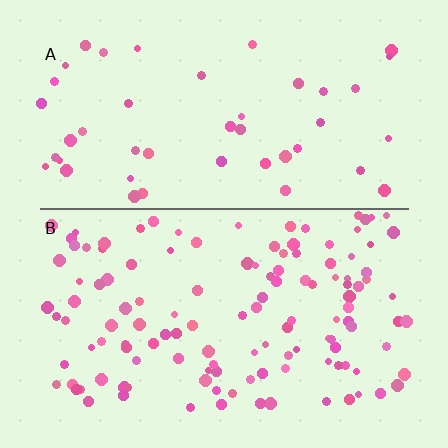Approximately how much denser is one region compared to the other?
Approximately 2.8× — region B over region A.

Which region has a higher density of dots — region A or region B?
B (the bottom).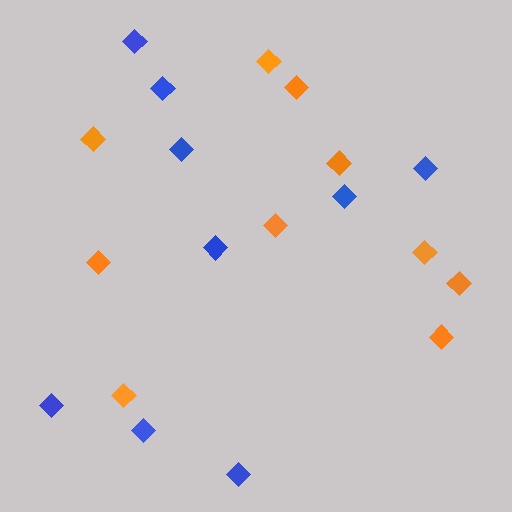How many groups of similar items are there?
There are 2 groups: one group of blue diamonds (9) and one group of orange diamonds (10).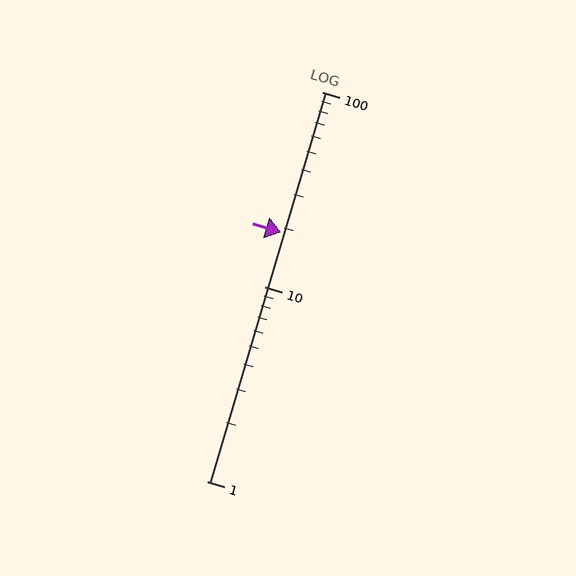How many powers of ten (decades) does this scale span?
The scale spans 2 decades, from 1 to 100.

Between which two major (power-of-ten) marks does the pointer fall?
The pointer is between 10 and 100.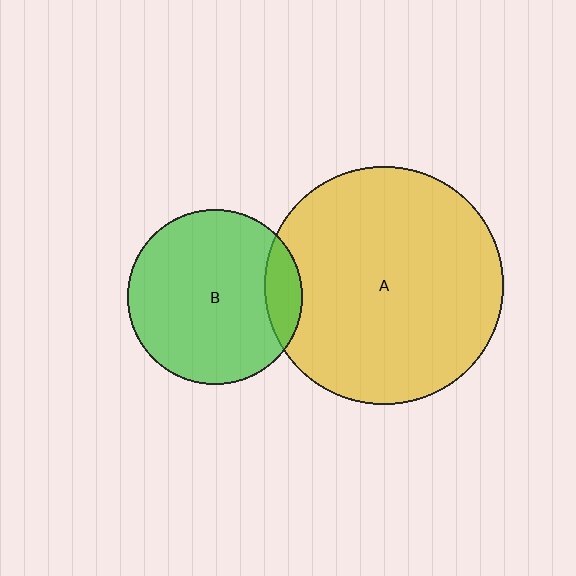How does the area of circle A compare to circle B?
Approximately 1.9 times.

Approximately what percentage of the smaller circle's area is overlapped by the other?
Approximately 10%.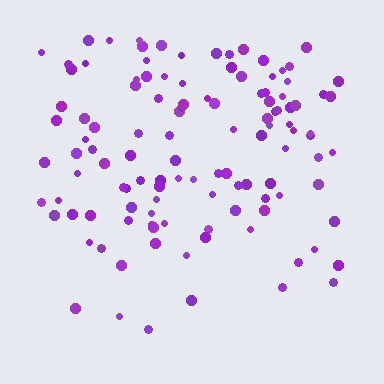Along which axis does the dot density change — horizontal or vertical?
Vertical.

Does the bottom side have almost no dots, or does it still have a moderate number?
Still a moderate number, just noticeably fewer than the top.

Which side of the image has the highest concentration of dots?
The top.